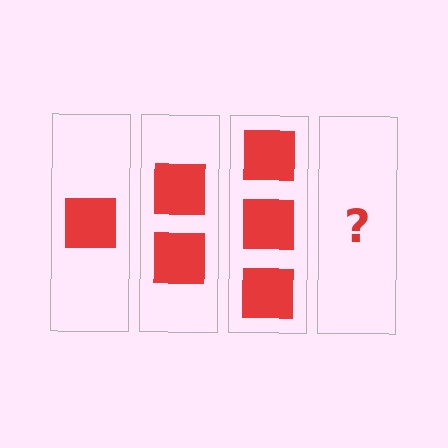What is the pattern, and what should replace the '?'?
The pattern is that each step adds one more square. The '?' should be 4 squares.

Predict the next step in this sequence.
The next step is 4 squares.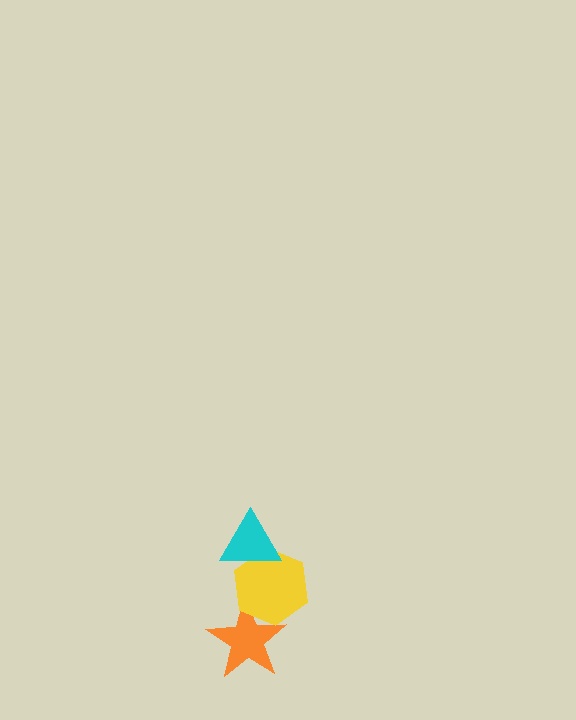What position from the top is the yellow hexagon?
The yellow hexagon is 2nd from the top.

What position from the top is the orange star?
The orange star is 3rd from the top.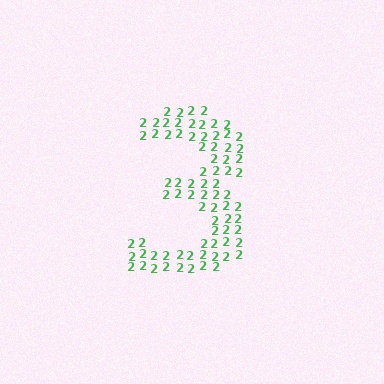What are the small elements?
The small elements are digit 2's.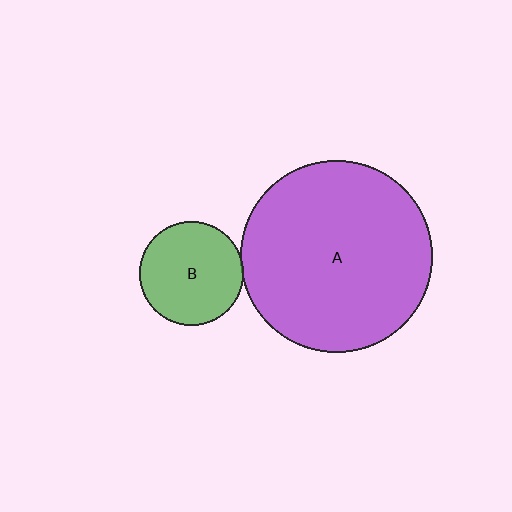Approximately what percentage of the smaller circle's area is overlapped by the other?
Approximately 5%.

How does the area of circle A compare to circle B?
Approximately 3.4 times.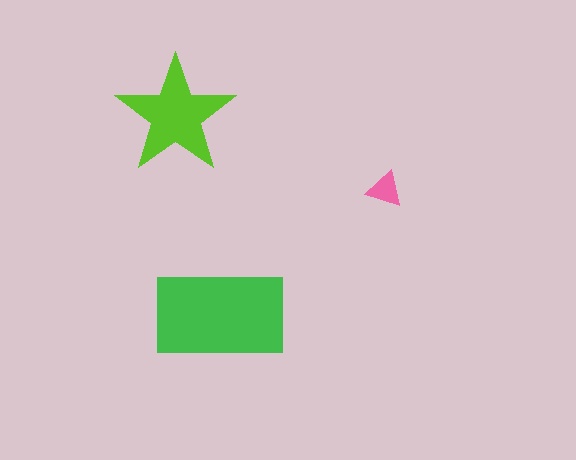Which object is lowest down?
The green rectangle is bottommost.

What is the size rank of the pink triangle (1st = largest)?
3rd.